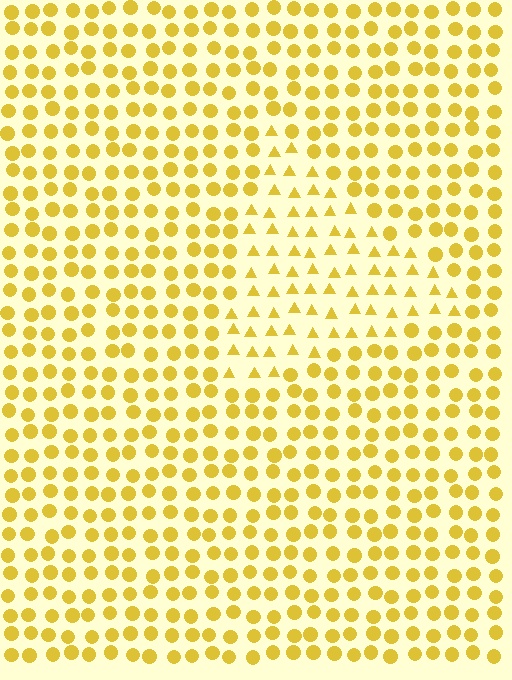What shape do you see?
I see a triangle.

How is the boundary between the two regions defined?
The boundary is defined by a change in element shape: triangles inside vs. circles outside. All elements share the same color and spacing.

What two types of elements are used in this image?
The image uses triangles inside the triangle region and circles outside it.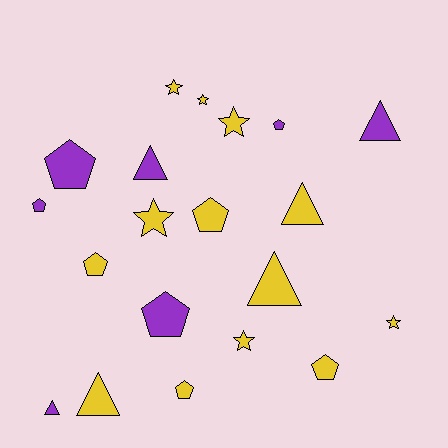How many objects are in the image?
There are 20 objects.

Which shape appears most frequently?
Pentagon, with 8 objects.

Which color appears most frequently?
Yellow, with 13 objects.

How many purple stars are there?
There are no purple stars.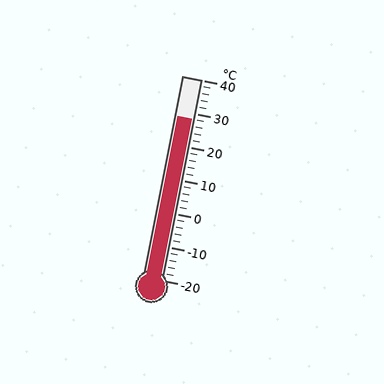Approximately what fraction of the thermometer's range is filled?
The thermometer is filled to approximately 80% of its range.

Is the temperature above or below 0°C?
The temperature is above 0°C.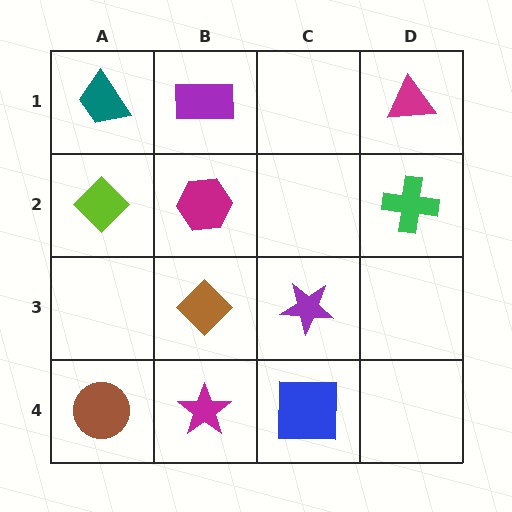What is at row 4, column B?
A magenta star.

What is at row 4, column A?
A brown circle.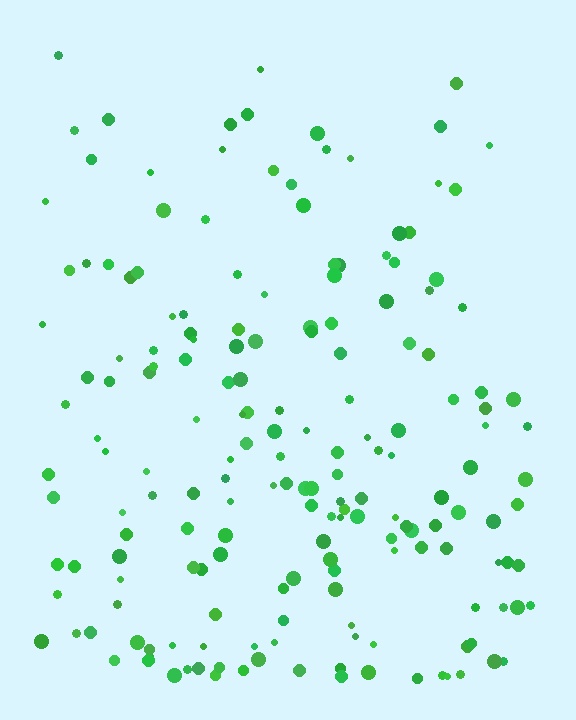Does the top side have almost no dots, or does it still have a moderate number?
Still a moderate number, just noticeably fewer than the bottom.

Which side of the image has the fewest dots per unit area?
The top.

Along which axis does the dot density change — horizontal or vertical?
Vertical.